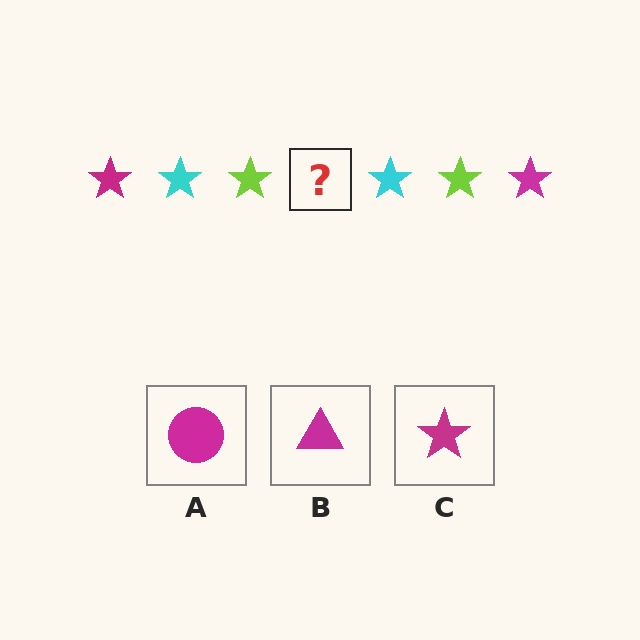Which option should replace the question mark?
Option C.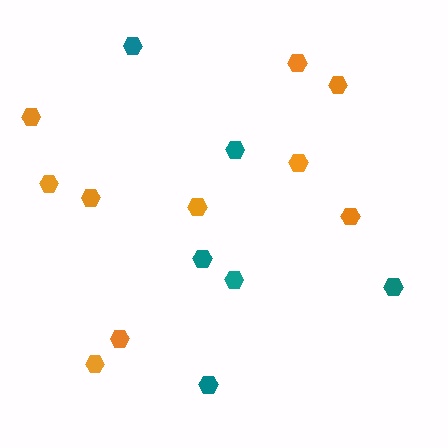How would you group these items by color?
There are 2 groups: one group of orange hexagons (10) and one group of teal hexagons (6).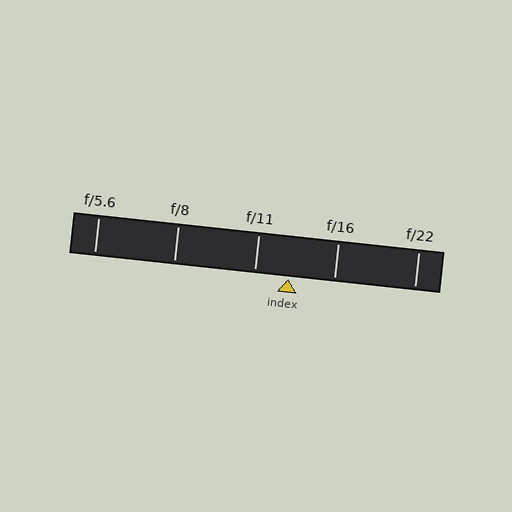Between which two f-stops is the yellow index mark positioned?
The index mark is between f/11 and f/16.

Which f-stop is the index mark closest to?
The index mark is closest to f/11.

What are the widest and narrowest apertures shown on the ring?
The widest aperture shown is f/5.6 and the narrowest is f/22.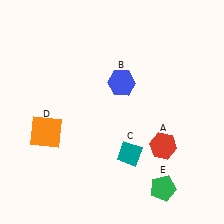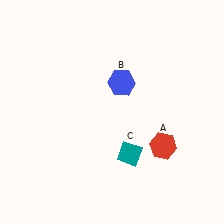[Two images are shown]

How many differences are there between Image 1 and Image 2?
There are 2 differences between the two images.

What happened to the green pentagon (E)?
The green pentagon (E) was removed in Image 2. It was in the bottom-right area of Image 1.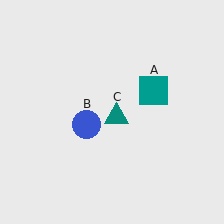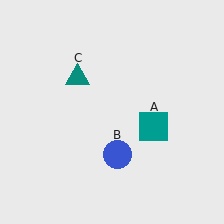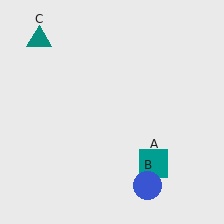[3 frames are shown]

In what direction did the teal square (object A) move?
The teal square (object A) moved down.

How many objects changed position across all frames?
3 objects changed position: teal square (object A), blue circle (object B), teal triangle (object C).